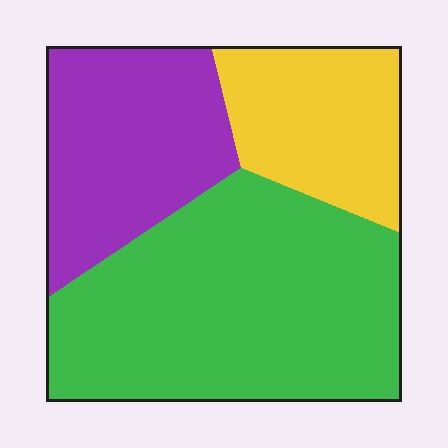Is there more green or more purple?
Green.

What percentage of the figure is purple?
Purple covers around 25% of the figure.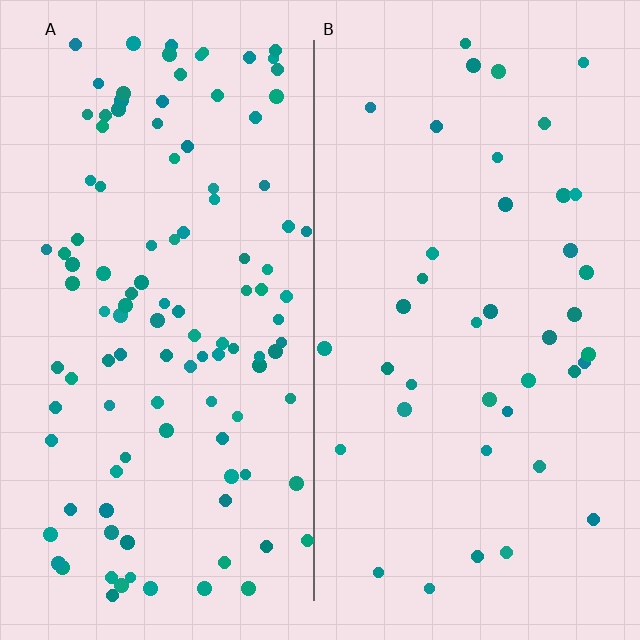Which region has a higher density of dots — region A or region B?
A (the left).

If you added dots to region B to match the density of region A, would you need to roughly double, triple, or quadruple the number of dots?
Approximately triple.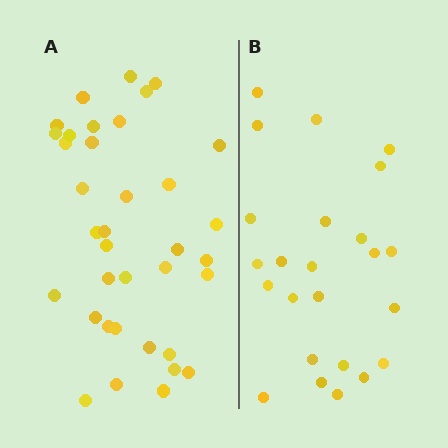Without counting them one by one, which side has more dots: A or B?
Region A (the left region) has more dots.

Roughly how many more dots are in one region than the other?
Region A has roughly 12 or so more dots than region B.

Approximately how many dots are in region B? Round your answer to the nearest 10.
About 20 dots. (The exact count is 24, which rounds to 20.)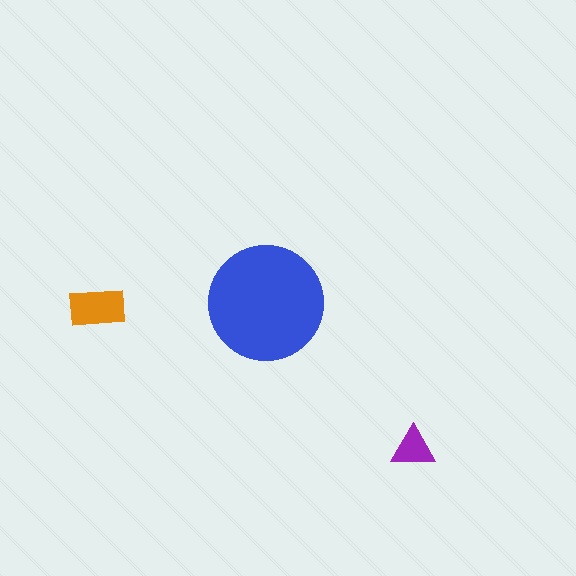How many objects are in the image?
There are 3 objects in the image.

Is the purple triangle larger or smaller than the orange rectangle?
Smaller.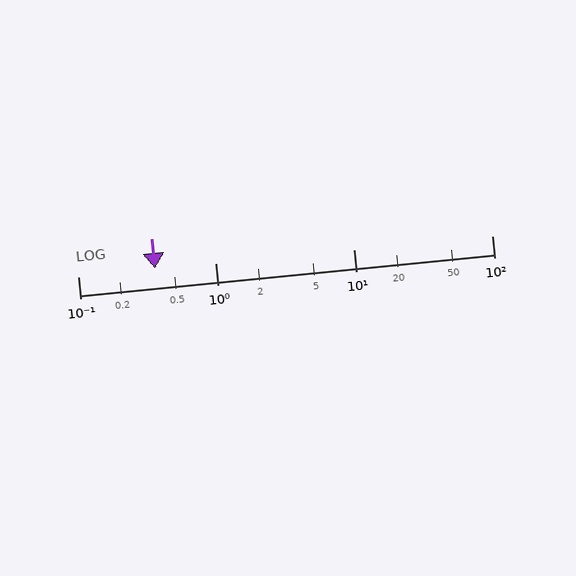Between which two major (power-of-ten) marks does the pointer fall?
The pointer is between 0.1 and 1.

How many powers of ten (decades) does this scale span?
The scale spans 3 decades, from 0.1 to 100.